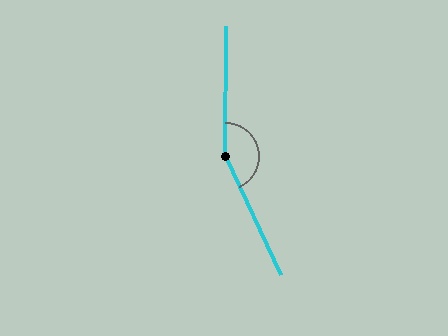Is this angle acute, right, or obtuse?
It is obtuse.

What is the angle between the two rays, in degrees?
Approximately 155 degrees.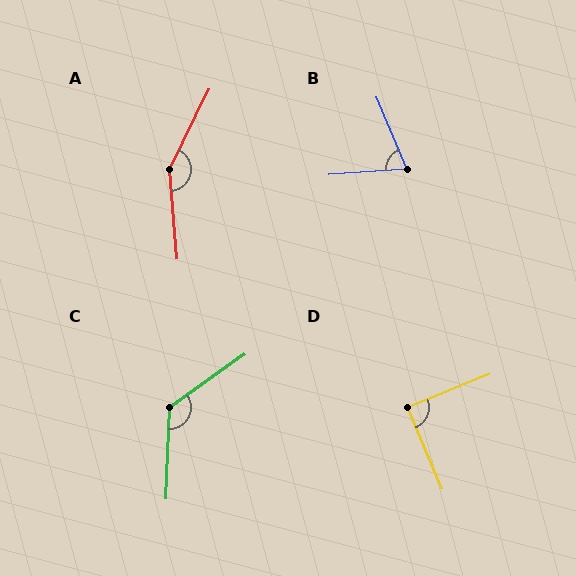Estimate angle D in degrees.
Approximately 89 degrees.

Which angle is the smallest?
B, at approximately 71 degrees.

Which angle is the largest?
A, at approximately 149 degrees.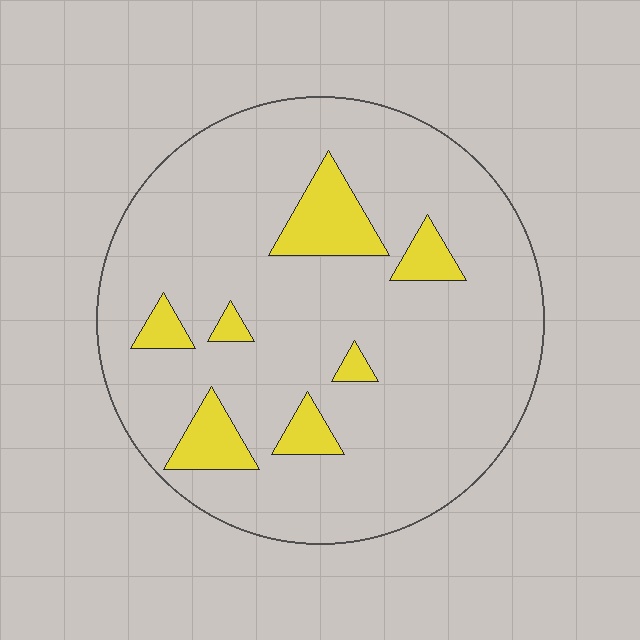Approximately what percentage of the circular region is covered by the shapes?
Approximately 10%.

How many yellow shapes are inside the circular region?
7.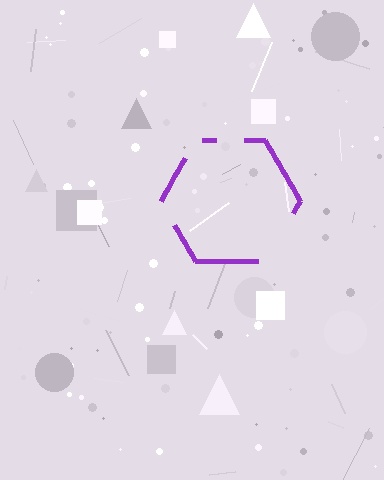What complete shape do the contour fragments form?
The contour fragments form a hexagon.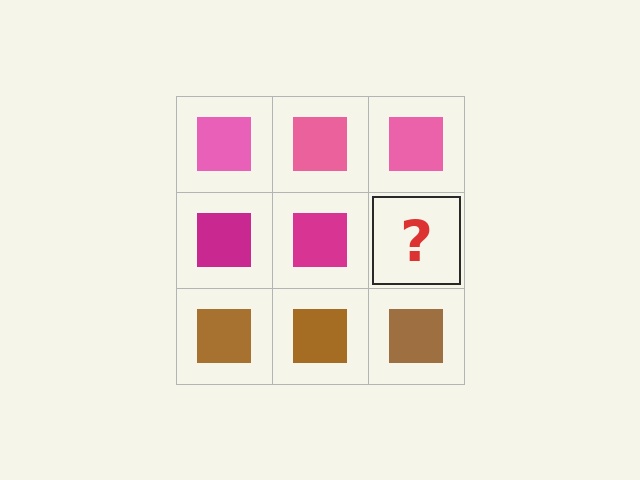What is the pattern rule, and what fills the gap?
The rule is that each row has a consistent color. The gap should be filled with a magenta square.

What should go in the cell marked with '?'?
The missing cell should contain a magenta square.